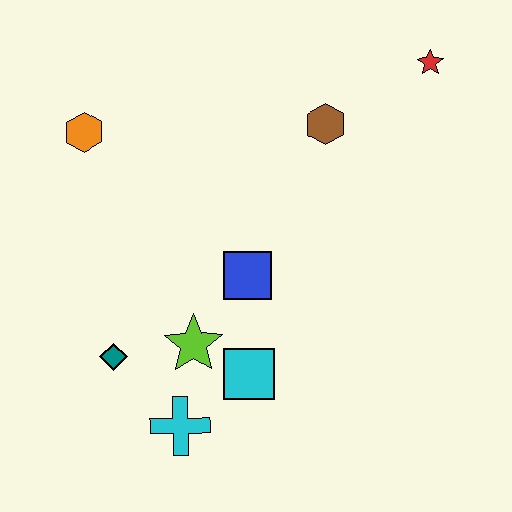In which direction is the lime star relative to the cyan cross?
The lime star is above the cyan cross.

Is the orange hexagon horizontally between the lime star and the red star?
No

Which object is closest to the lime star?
The cyan square is closest to the lime star.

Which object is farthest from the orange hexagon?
The red star is farthest from the orange hexagon.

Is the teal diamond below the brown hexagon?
Yes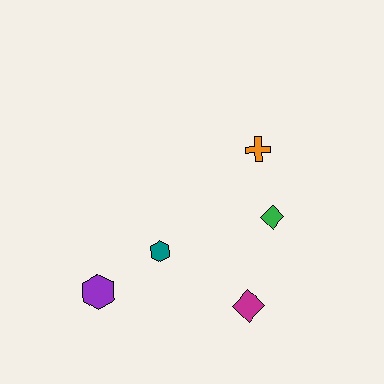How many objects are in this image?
There are 5 objects.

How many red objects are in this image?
There are no red objects.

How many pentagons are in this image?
There are no pentagons.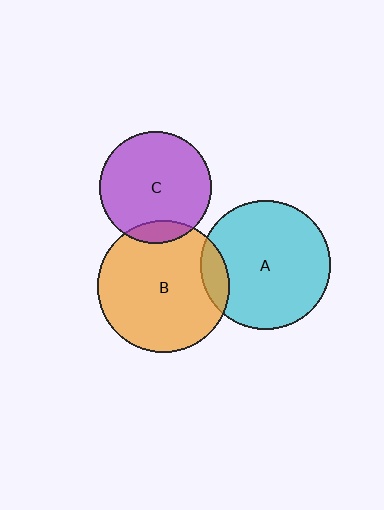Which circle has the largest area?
Circle B (orange).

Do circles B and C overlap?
Yes.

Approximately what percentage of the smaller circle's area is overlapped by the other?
Approximately 10%.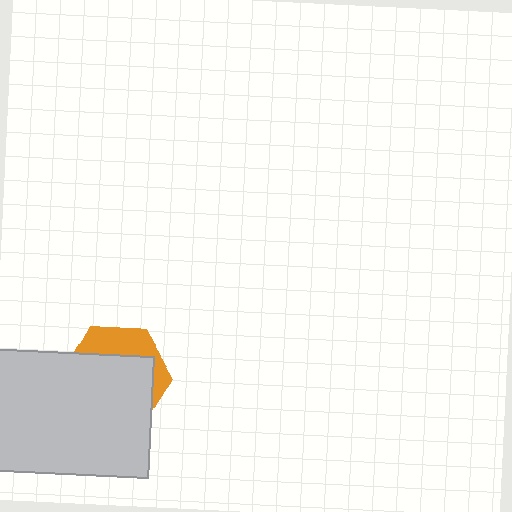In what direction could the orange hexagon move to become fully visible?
The orange hexagon could move up. That would shift it out from behind the light gray rectangle entirely.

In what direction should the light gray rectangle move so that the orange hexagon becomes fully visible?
The light gray rectangle should move down. That is the shortest direction to clear the overlap and leave the orange hexagon fully visible.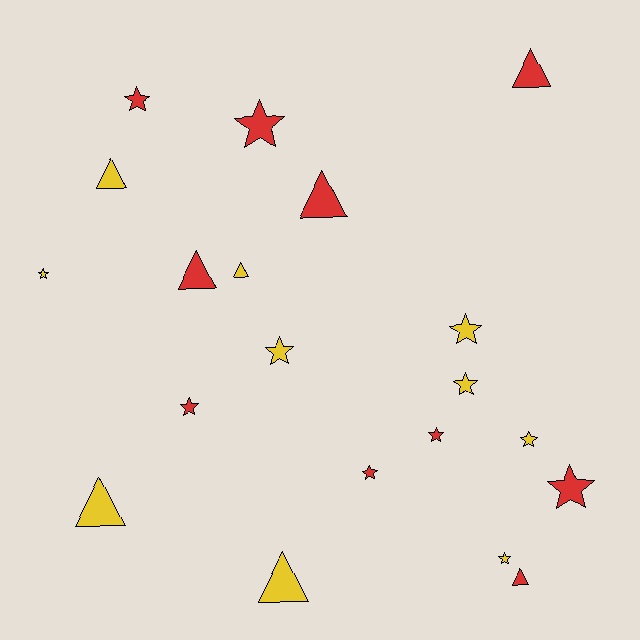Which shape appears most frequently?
Star, with 12 objects.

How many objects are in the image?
There are 20 objects.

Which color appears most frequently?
Yellow, with 10 objects.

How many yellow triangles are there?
There are 4 yellow triangles.